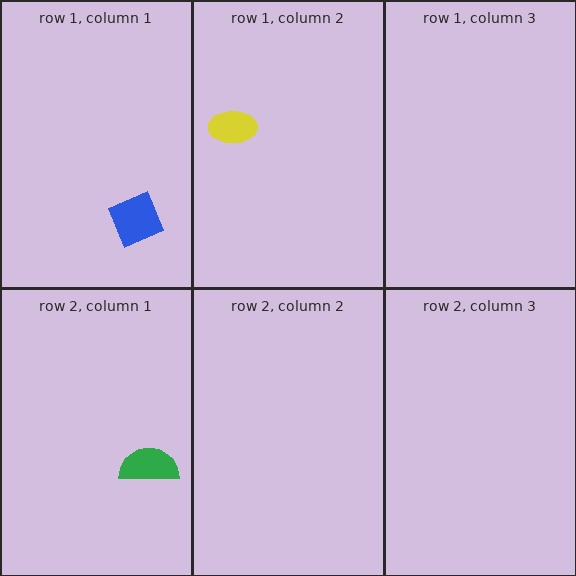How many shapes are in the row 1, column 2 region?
1.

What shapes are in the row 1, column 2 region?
The yellow ellipse.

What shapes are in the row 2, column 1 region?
The green semicircle.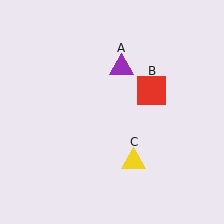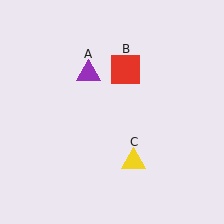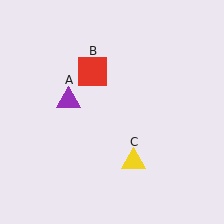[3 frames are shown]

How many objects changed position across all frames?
2 objects changed position: purple triangle (object A), red square (object B).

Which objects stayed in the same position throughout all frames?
Yellow triangle (object C) remained stationary.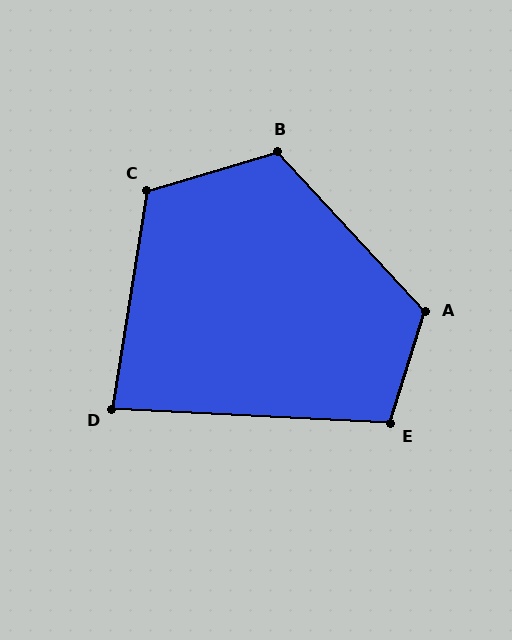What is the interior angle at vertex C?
Approximately 115 degrees (obtuse).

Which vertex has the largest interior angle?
A, at approximately 120 degrees.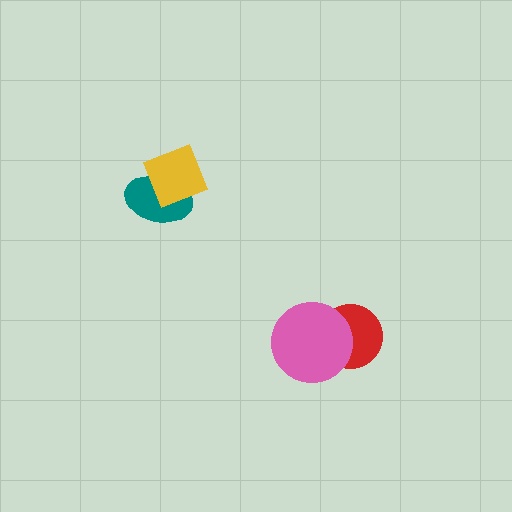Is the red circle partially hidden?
Yes, it is partially covered by another shape.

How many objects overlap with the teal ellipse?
1 object overlaps with the teal ellipse.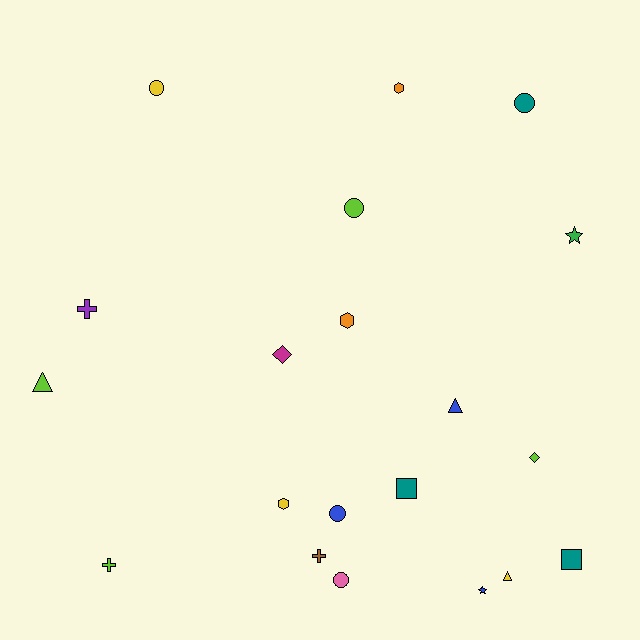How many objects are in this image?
There are 20 objects.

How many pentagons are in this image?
There are no pentagons.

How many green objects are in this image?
There is 1 green object.